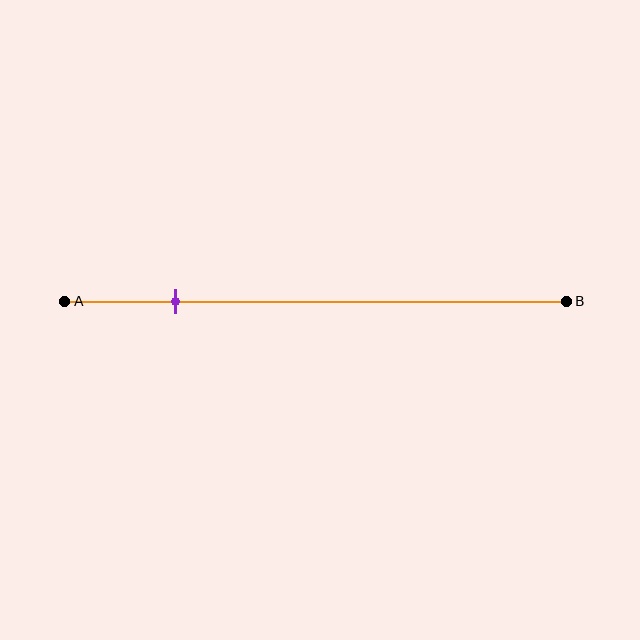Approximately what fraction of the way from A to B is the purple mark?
The purple mark is approximately 20% of the way from A to B.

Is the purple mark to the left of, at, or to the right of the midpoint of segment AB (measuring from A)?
The purple mark is to the left of the midpoint of segment AB.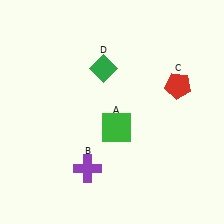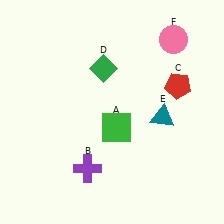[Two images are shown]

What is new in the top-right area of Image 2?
A pink circle (F) was added in the top-right area of Image 2.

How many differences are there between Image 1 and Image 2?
There are 2 differences between the two images.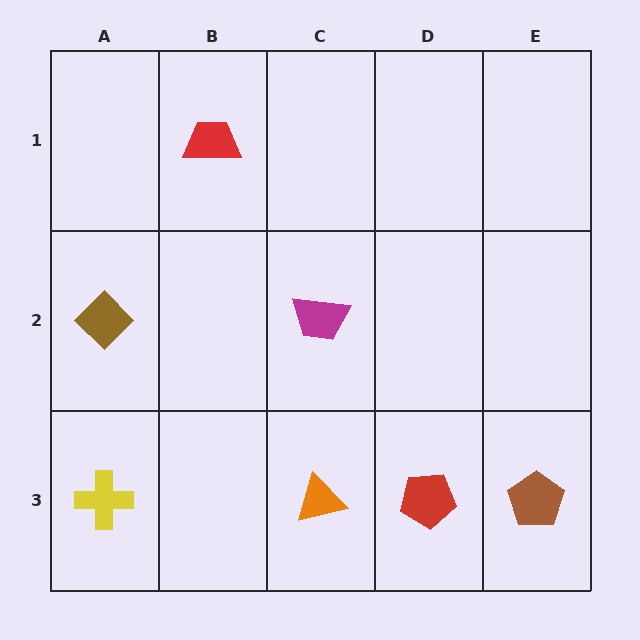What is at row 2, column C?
A magenta trapezoid.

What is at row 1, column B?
A red trapezoid.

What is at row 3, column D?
A red pentagon.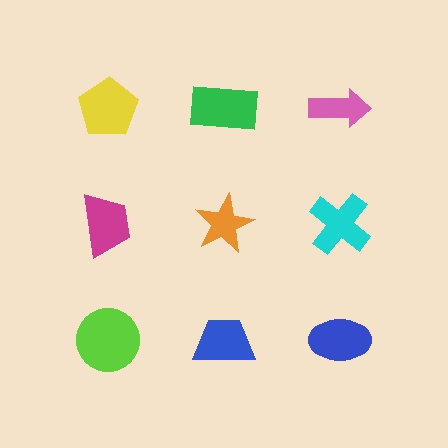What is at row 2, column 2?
An orange star.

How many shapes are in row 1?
3 shapes.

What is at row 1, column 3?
A pink arrow.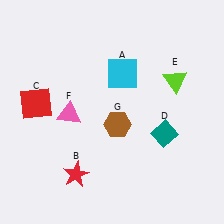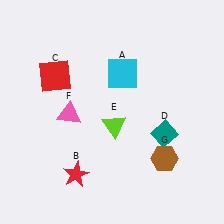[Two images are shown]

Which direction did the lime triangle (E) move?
The lime triangle (E) moved left.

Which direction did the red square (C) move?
The red square (C) moved up.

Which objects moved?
The objects that moved are: the red square (C), the lime triangle (E), the brown hexagon (G).